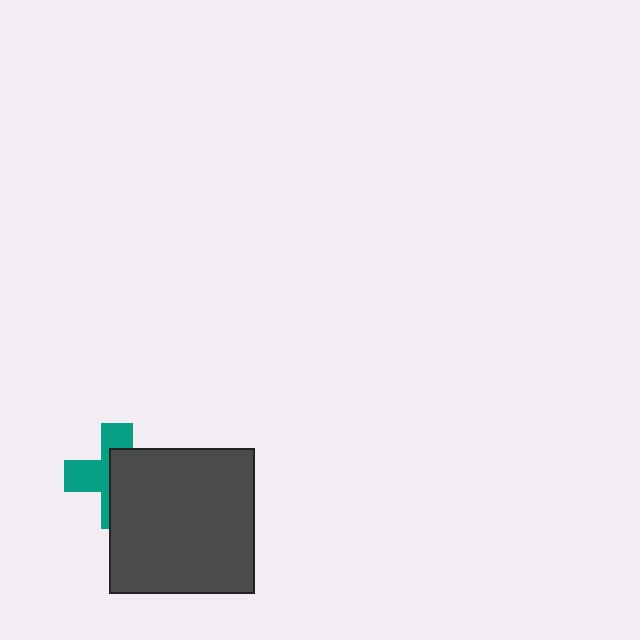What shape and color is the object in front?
The object in front is a dark gray square.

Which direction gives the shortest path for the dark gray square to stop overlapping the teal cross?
Moving right gives the shortest separation.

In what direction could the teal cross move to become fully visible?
The teal cross could move left. That would shift it out from behind the dark gray square entirely.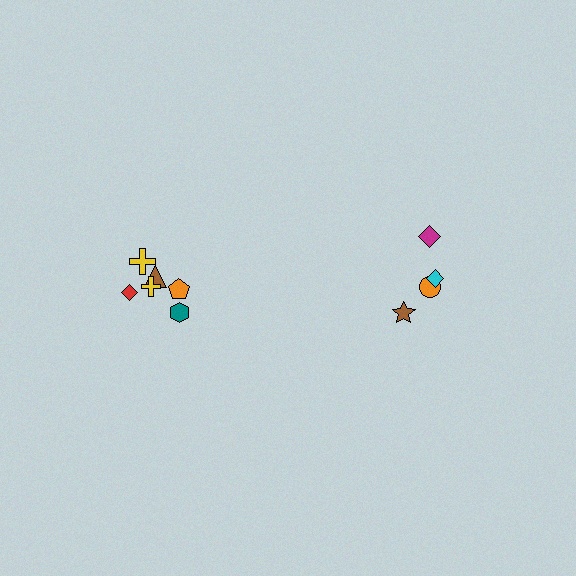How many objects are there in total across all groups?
There are 10 objects.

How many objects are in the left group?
There are 6 objects.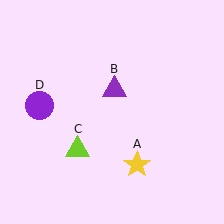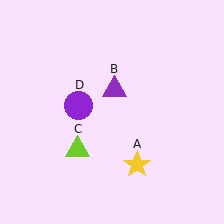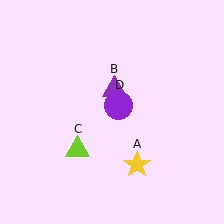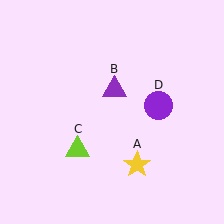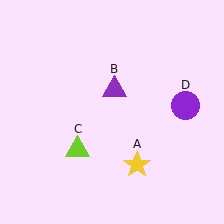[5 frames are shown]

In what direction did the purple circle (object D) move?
The purple circle (object D) moved right.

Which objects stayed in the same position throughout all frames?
Yellow star (object A) and purple triangle (object B) and lime triangle (object C) remained stationary.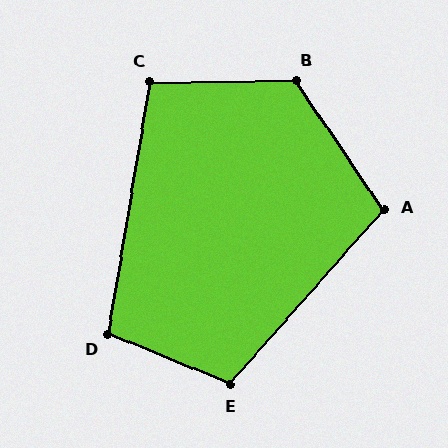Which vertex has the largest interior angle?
B, at approximately 124 degrees.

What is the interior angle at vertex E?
Approximately 109 degrees (obtuse).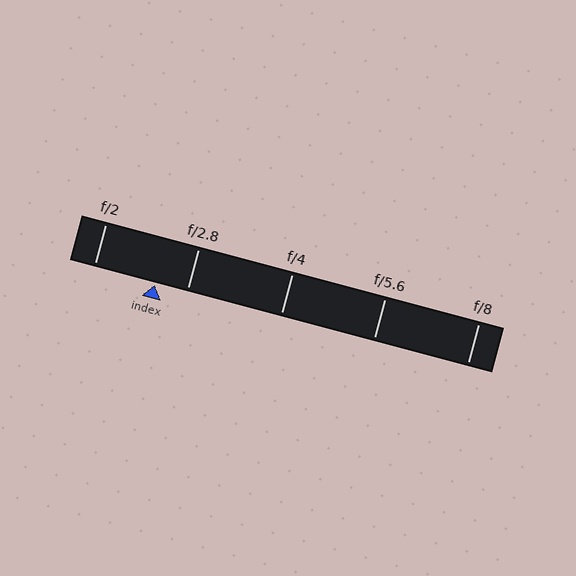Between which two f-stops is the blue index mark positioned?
The index mark is between f/2 and f/2.8.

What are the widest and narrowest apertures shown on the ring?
The widest aperture shown is f/2 and the narrowest is f/8.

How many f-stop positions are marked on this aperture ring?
There are 5 f-stop positions marked.